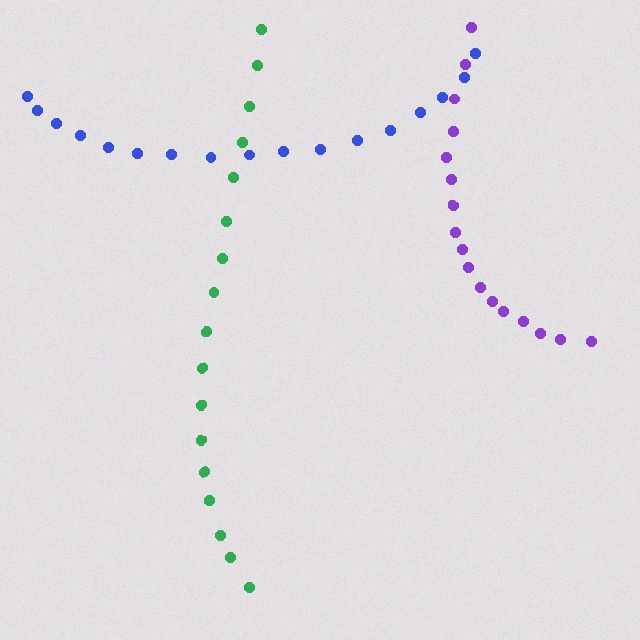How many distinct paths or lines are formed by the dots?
There are 3 distinct paths.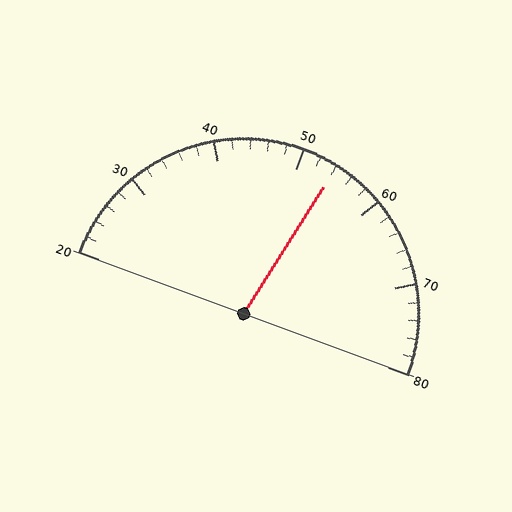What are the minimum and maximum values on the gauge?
The gauge ranges from 20 to 80.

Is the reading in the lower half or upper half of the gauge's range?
The reading is in the upper half of the range (20 to 80).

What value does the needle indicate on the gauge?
The needle indicates approximately 54.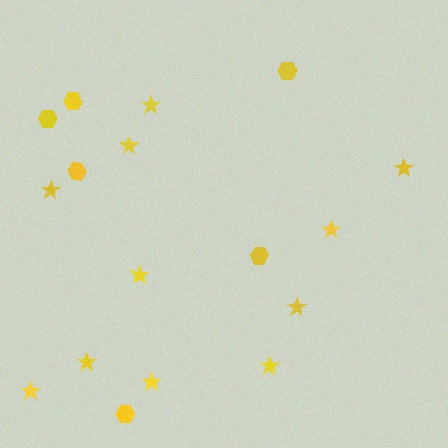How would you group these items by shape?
There are 2 groups: one group of stars (11) and one group of hexagons (6).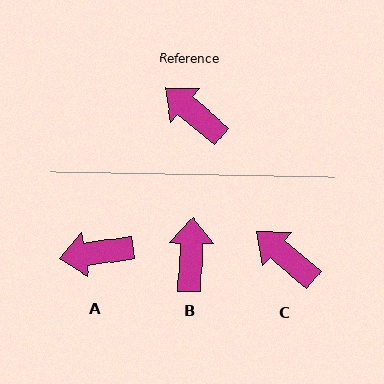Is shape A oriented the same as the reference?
No, it is off by about 48 degrees.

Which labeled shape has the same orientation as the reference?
C.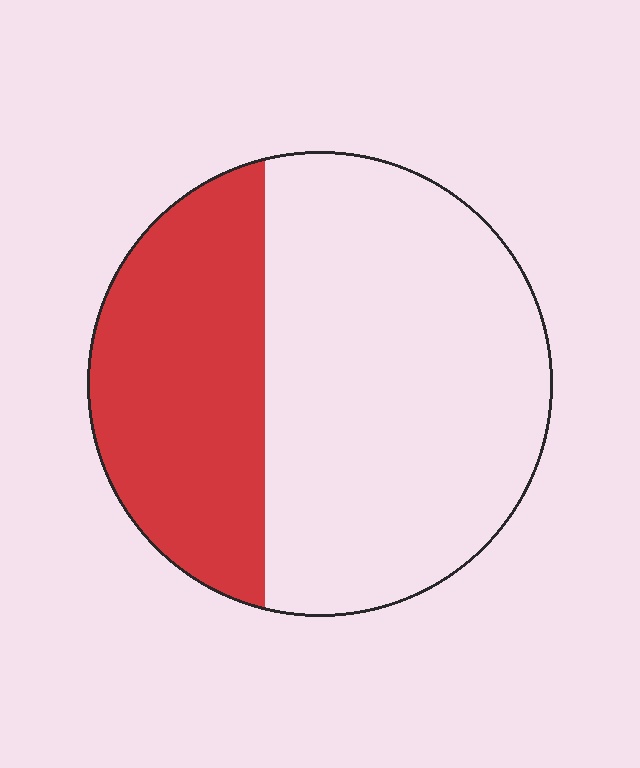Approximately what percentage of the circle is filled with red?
Approximately 35%.